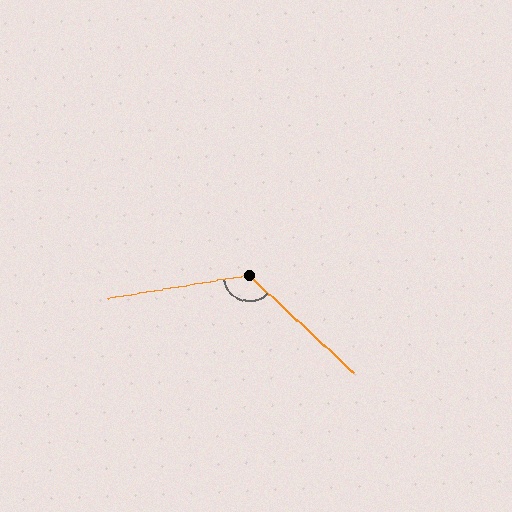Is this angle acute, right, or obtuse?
It is obtuse.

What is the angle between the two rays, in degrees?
Approximately 128 degrees.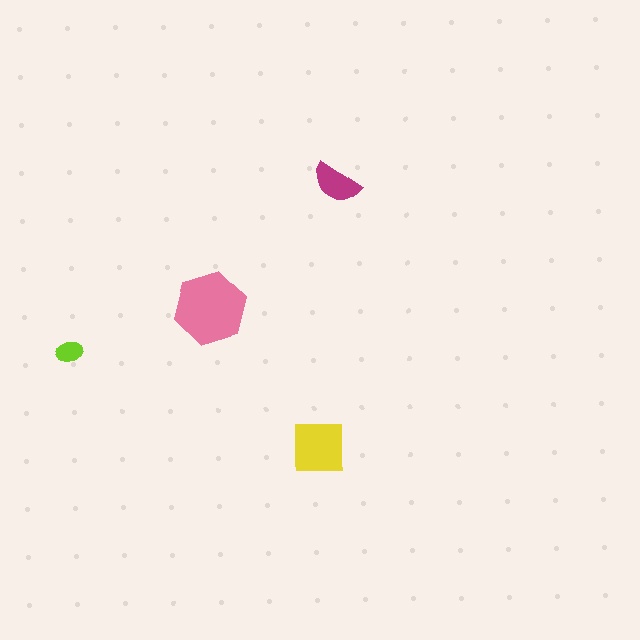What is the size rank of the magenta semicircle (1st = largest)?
3rd.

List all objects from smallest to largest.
The lime ellipse, the magenta semicircle, the yellow square, the pink hexagon.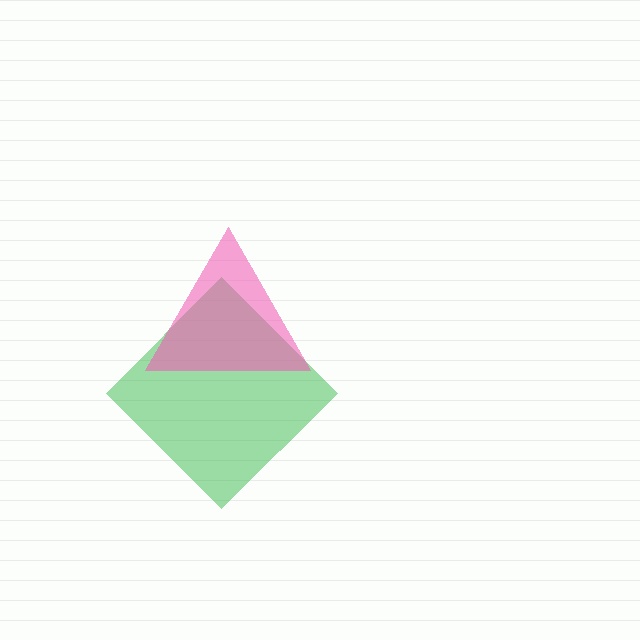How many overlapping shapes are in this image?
There are 2 overlapping shapes in the image.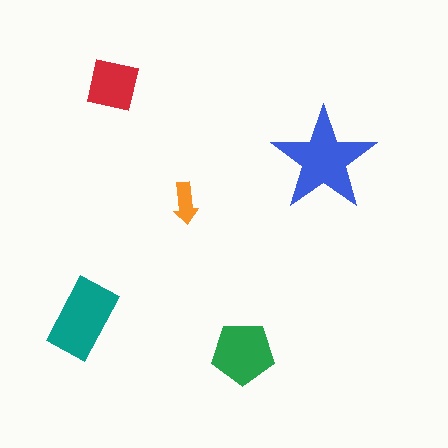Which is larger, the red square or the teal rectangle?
The teal rectangle.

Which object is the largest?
The blue star.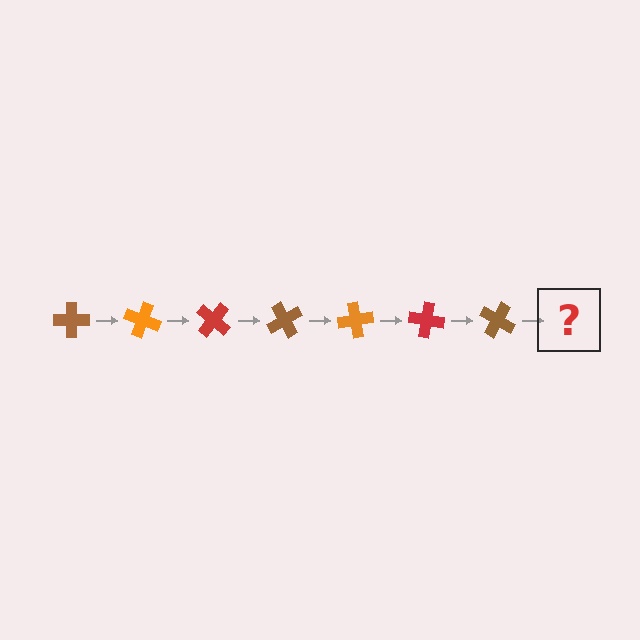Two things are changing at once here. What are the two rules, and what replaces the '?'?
The two rules are that it rotates 20 degrees each step and the color cycles through brown, orange, and red. The '?' should be an orange cross, rotated 140 degrees from the start.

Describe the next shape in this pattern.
It should be an orange cross, rotated 140 degrees from the start.